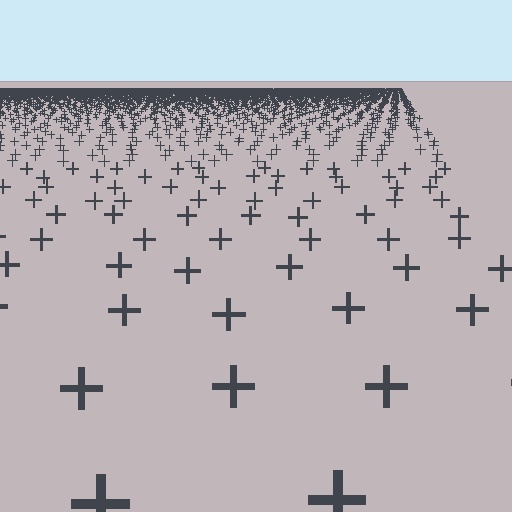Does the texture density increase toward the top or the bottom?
Density increases toward the top.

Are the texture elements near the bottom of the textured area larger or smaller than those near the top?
Larger. Near the bottom, elements are closer to the viewer and appear at a bigger on-screen size.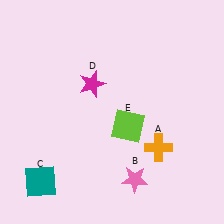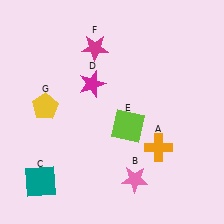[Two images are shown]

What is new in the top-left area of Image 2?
A magenta star (F) was added in the top-left area of Image 2.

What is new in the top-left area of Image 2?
A yellow pentagon (G) was added in the top-left area of Image 2.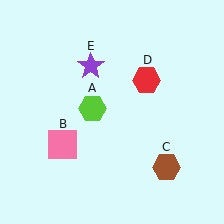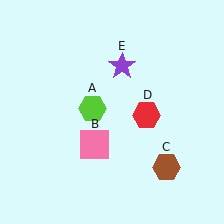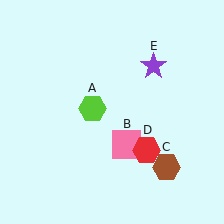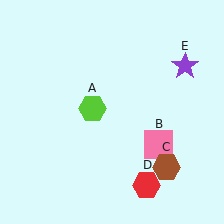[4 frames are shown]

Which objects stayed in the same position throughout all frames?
Lime hexagon (object A) and brown hexagon (object C) remained stationary.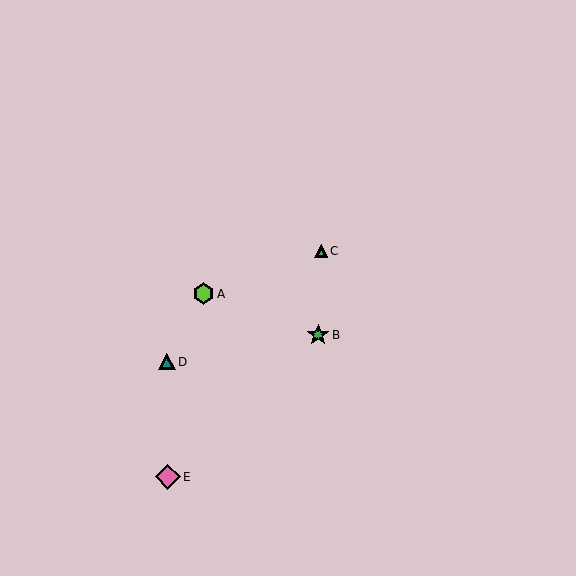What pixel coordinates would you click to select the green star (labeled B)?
Click at (318, 335) to select the green star B.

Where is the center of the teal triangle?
The center of the teal triangle is at (167, 362).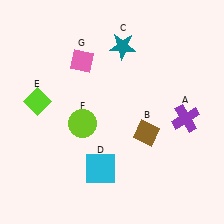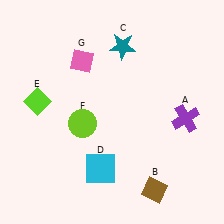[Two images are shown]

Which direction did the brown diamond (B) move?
The brown diamond (B) moved down.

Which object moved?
The brown diamond (B) moved down.